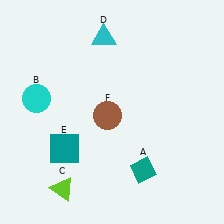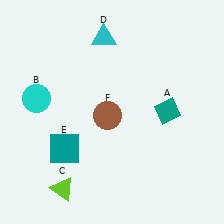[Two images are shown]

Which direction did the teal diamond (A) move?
The teal diamond (A) moved up.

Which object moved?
The teal diamond (A) moved up.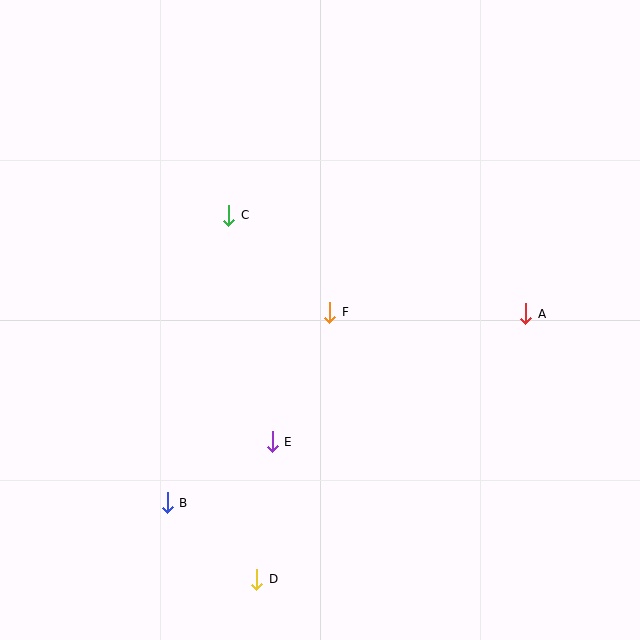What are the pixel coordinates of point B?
Point B is at (167, 503).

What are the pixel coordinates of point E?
Point E is at (272, 442).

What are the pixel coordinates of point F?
Point F is at (330, 312).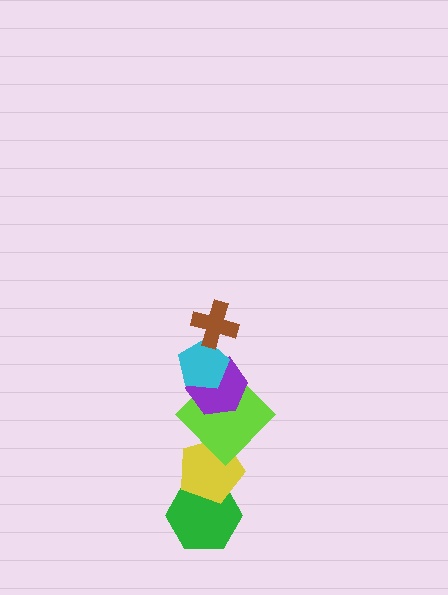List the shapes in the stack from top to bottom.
From top to bottom: the brown cross, the cyan pentagon, the purple hexagon, the lime diamond, the yellow pentagon, the green hexagon.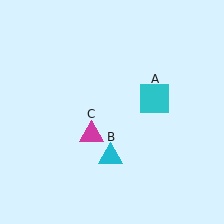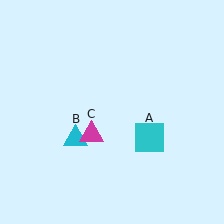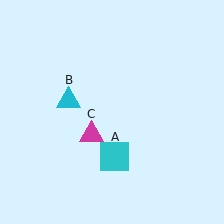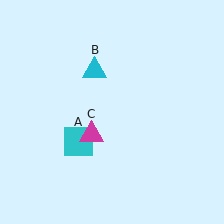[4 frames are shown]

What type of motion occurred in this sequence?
The cyan square (object A), cyan triangle (object B) rotated clockwise around the center of the scene.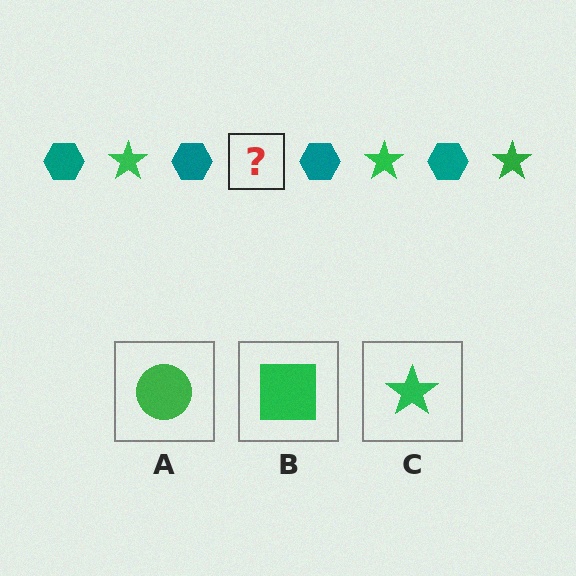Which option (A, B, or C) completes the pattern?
C.